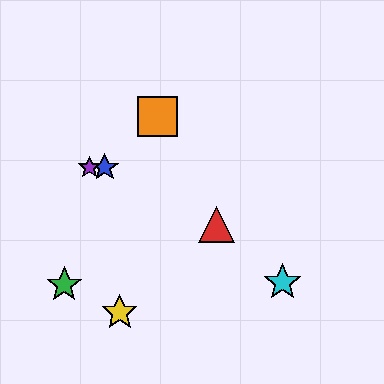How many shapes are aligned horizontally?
2 shapes (the blue star, the purple star) are aligned horizontally.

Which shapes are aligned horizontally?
The blue star, the purple star are aligned horizontally.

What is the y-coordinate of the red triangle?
The red triangle is at y≈225.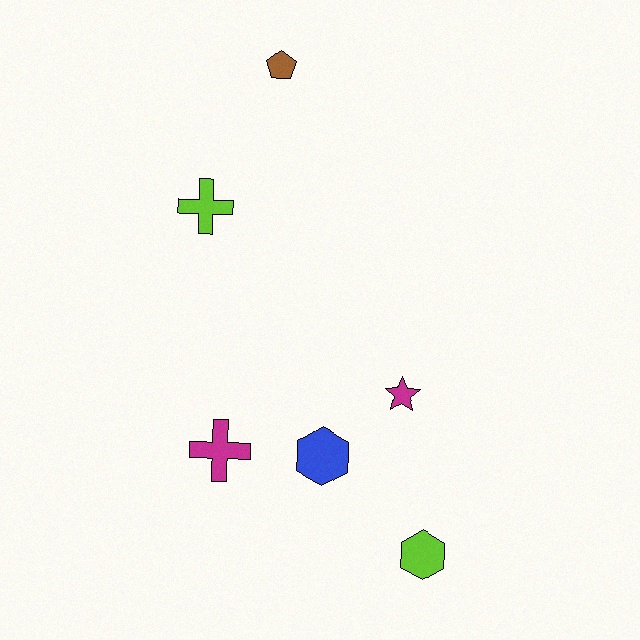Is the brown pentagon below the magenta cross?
No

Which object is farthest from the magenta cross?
The brown pentagon is farthest from the magenta cross.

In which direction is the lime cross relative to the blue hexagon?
The lime cross is above the blue hexagon.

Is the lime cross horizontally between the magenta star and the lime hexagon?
No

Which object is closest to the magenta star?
The blue hexagon is closest to the magenta star.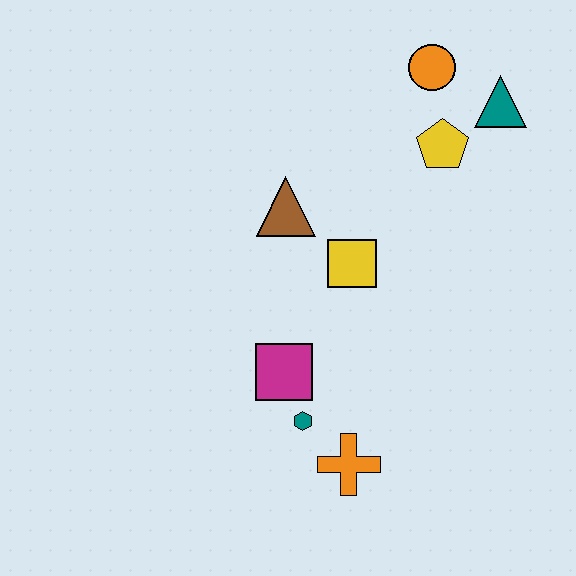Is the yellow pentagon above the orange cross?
Yes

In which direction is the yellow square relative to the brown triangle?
The yellow square is to the right of the brown triangle.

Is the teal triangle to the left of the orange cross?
No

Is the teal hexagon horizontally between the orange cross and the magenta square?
Yes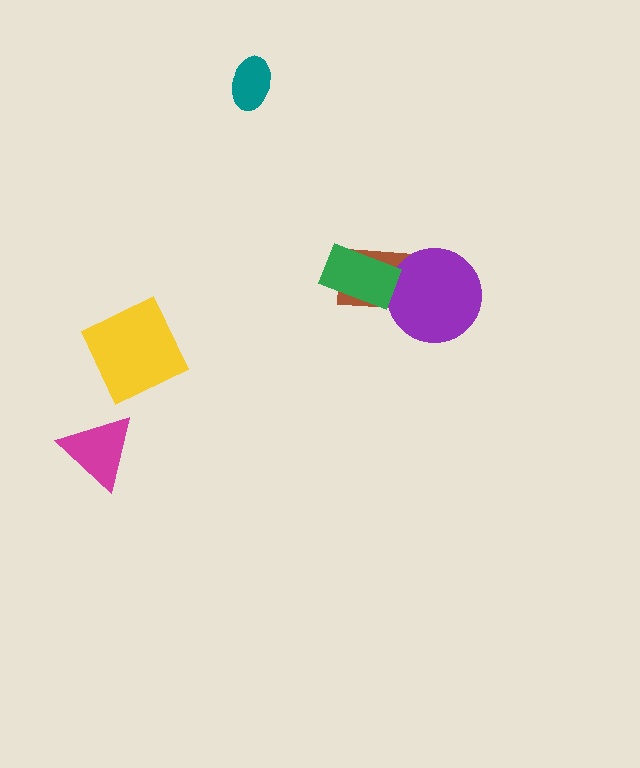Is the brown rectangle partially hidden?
Yes, it is partially covered by another shape.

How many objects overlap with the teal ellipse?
0 objects overlap with the teal ellipse.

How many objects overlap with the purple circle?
1 object overlaps with the purple circle.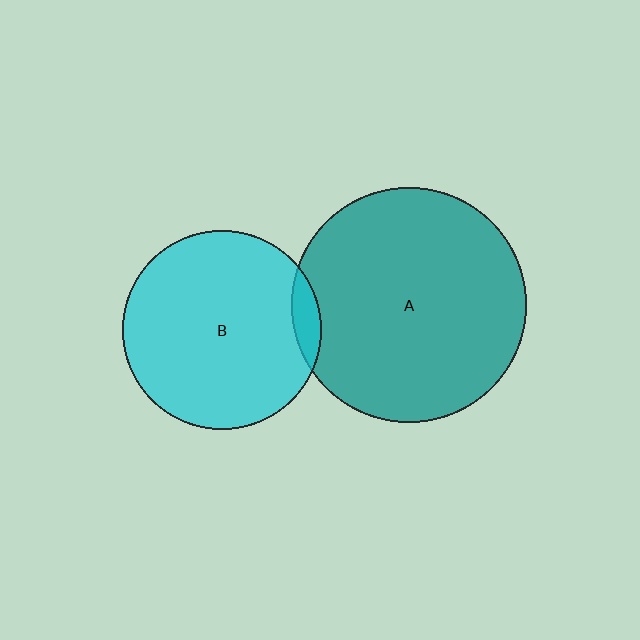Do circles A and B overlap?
Yes.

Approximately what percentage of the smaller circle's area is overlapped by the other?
Approximately 5%.